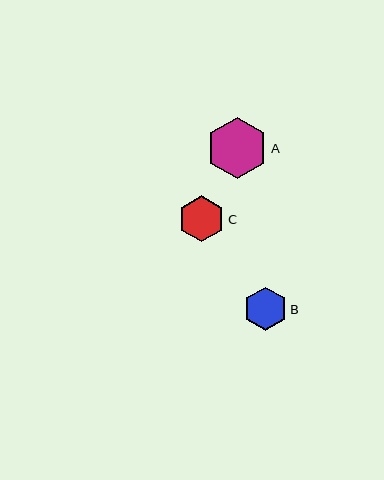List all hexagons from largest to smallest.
From largest to smallest: A, C, B.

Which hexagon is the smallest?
Hexagon B is the smallest with a size of approximately 43 pixels.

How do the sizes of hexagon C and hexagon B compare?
Hexagon C and hexagon B are approximately the same size.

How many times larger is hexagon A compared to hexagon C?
Hexagon A is approximately 1.3 times the size of hexagon C.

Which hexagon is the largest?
Hexagon A is the largest with a size of approximately 61 pixels.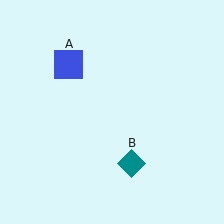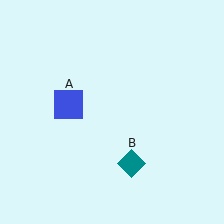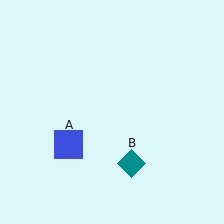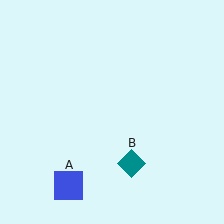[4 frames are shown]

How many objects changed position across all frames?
1 object changed position: blue square (object A).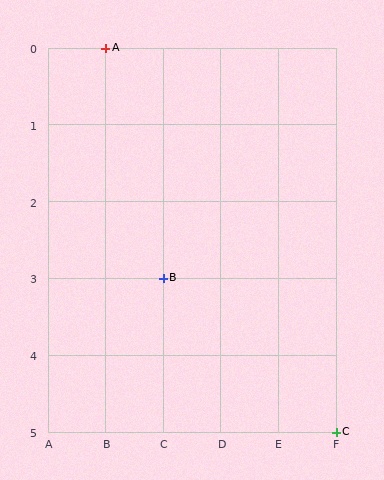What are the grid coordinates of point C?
Point C is at grid coordinates (F, 5).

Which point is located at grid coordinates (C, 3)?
Point B is at (C, 3).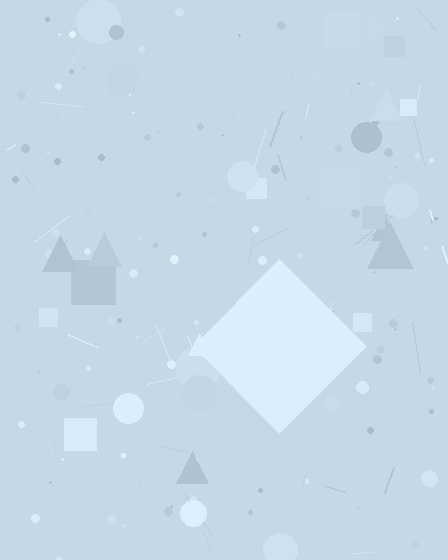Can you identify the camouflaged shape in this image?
The camouflaged shape is a diamond.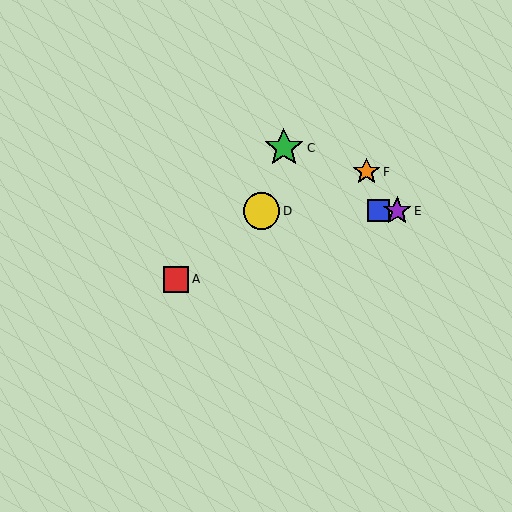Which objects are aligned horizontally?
Objects B, D, E are aligned horizontally.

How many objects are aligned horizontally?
3 objects (B, D, E) are aligned horizontally.